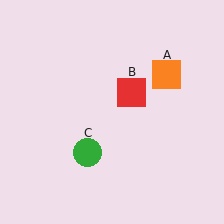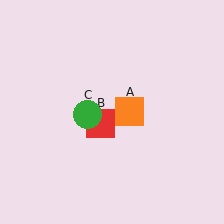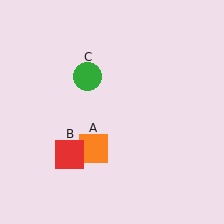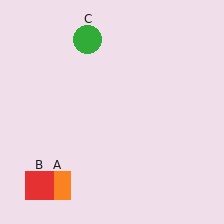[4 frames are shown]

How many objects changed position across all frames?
3 objects changed position: orange square (object A), red square (object B), green circle (object C).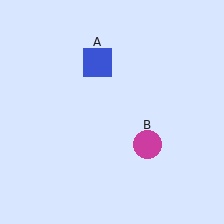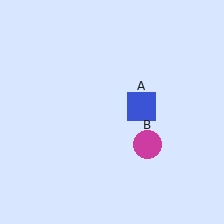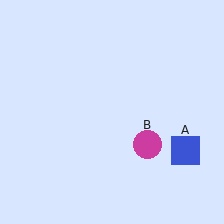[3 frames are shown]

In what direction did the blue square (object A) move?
The blue square (object A) moved down and to the right.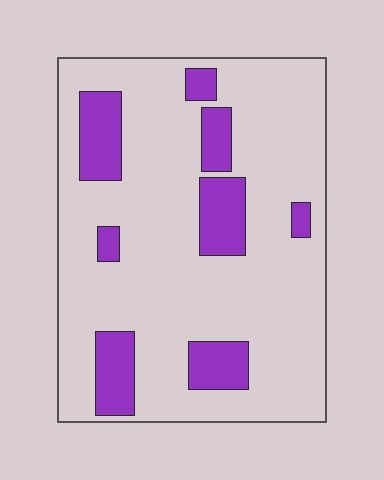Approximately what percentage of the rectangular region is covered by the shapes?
Approximately 20%.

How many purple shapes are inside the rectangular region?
8.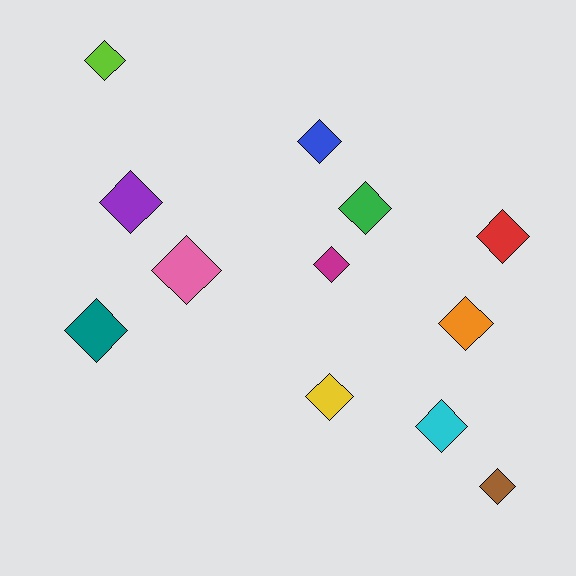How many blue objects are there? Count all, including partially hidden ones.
There is 1 blue object.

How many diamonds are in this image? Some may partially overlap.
There are 12 diamonds.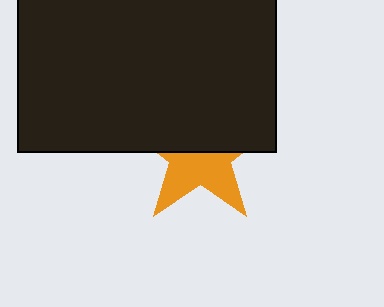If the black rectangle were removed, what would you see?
You would see the complete orange star.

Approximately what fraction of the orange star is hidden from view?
Roughly 55% of the orange star is hidden behind the black rectangle.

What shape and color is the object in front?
The object in front is a black rectangle.